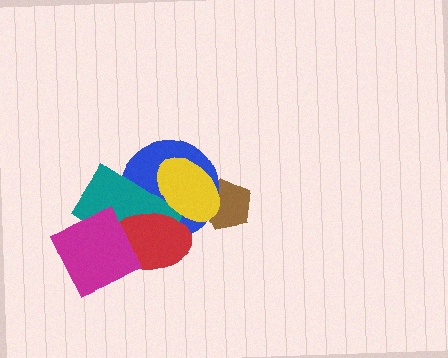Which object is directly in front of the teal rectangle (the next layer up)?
The yellow ellipse is directly in front of the teal rectangle.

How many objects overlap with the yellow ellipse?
4 objects overlap with the yellow ellipse.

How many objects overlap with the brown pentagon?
2 objects overlap with the brown pentagon.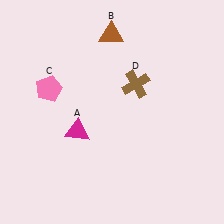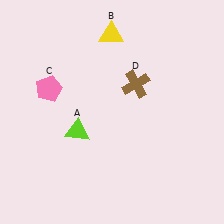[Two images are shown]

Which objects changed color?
A changed from magenta to lime. B changed from brown to yellow.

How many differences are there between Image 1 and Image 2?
There are 2 differences between the two images.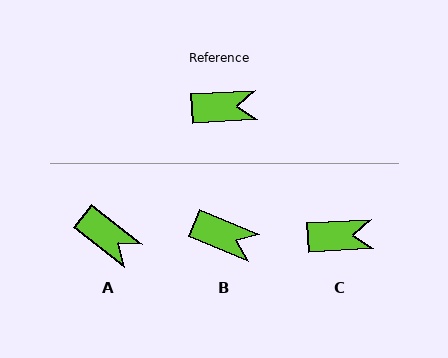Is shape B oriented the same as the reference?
No, it is off by about 26 degrees.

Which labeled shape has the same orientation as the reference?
C.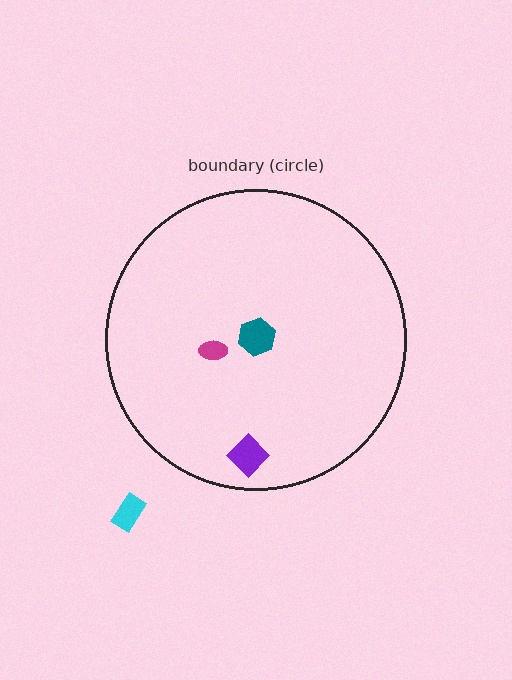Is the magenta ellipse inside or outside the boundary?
Inside.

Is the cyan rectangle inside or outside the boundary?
Outside.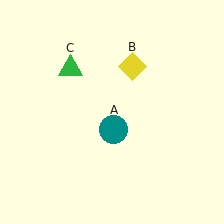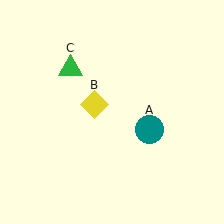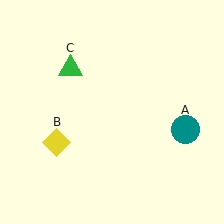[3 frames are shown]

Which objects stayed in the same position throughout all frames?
Green triangle (object C) remained stationary.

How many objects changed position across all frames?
2 objects changed position: teal circle (object A), yellow diamond (object B).